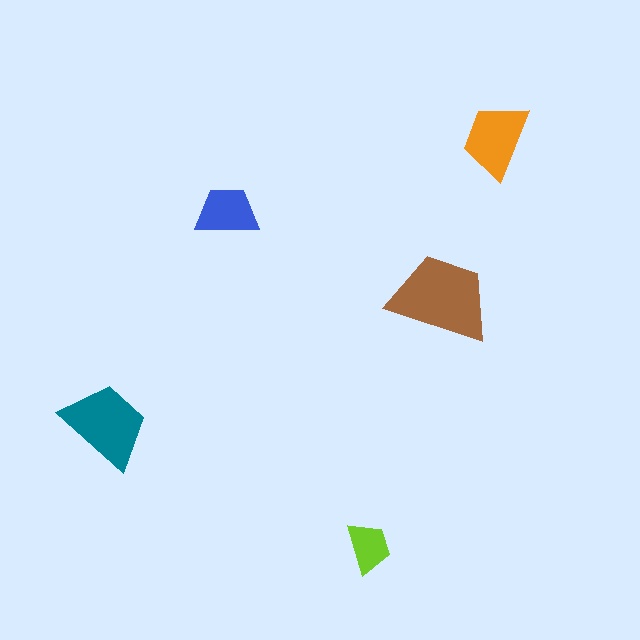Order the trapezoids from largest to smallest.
the brown one, the teal one, the orange one, the blue one, the lime one.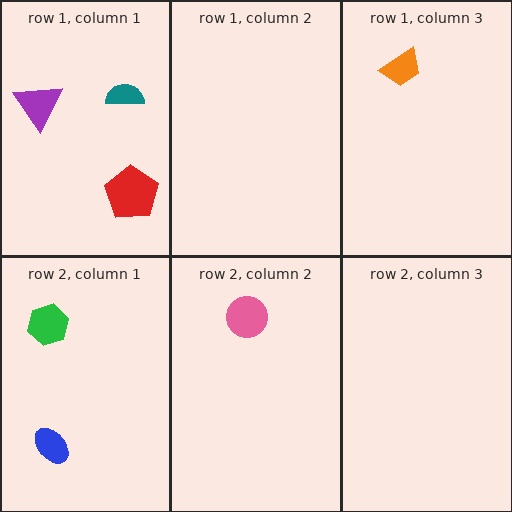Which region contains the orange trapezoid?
The row 1, column 3 region.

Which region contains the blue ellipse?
The row 2, column 1 region.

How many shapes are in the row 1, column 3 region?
1.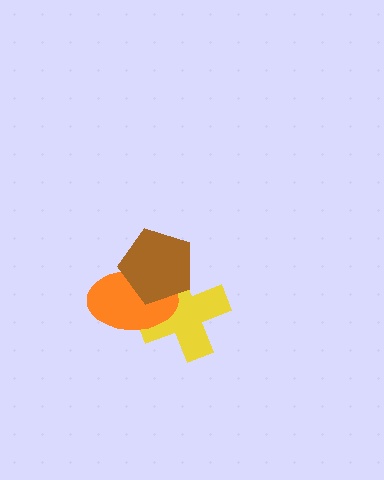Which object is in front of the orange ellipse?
The brown pentagon is in front of the orange ellipse.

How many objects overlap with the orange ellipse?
2 objects overlap with the orange ellipse.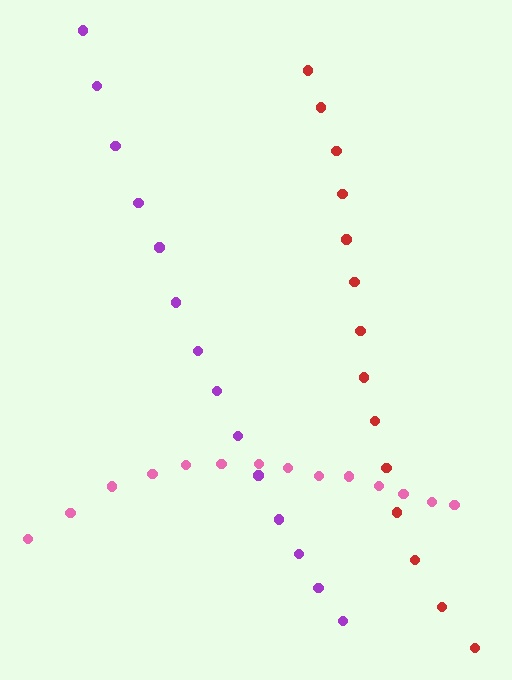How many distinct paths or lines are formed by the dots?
There are 3 distinct paths.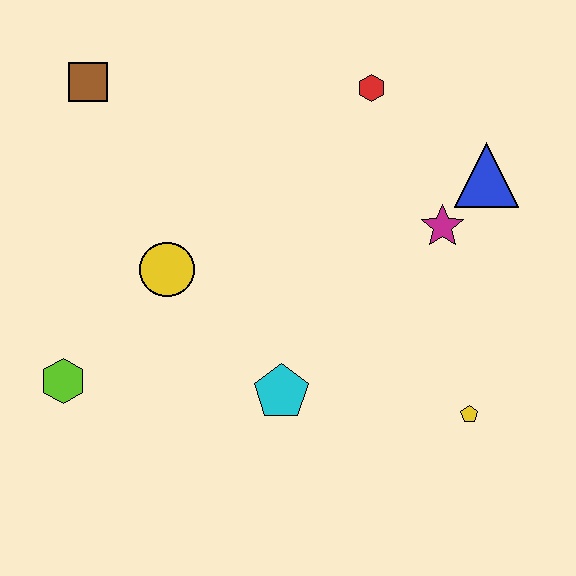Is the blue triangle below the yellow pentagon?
No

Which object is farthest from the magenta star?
The lime hexagon is farthest from the magenta star.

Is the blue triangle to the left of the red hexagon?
No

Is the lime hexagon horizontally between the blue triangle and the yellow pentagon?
No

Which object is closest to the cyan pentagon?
The yellow circle is closest to the cyan pentagon.